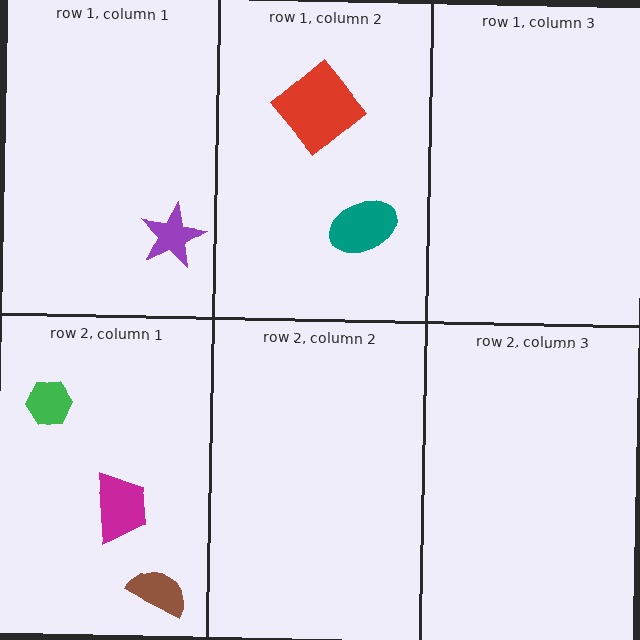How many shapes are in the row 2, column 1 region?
3.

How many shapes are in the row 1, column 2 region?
2.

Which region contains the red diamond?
The row 1, column 2 region.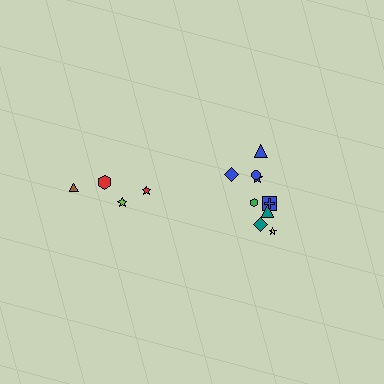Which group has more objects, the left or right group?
The right group.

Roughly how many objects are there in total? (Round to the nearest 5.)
Roughly 15 objects in total.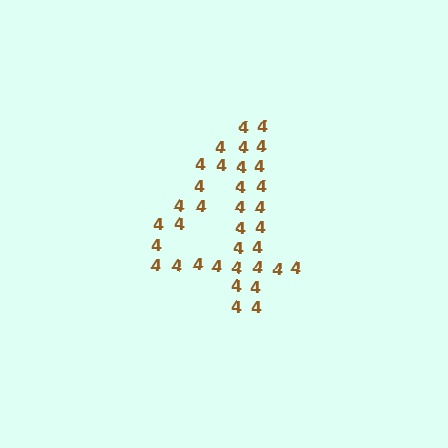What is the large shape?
The large shape is the digit 4.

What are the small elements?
The small elements are digit 4's.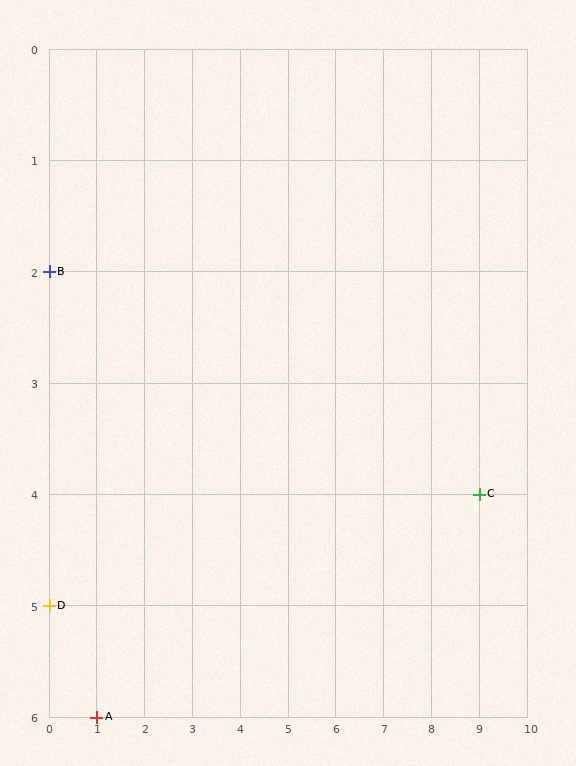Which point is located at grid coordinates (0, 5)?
Point D is at (0, 5).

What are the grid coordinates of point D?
Point D is at grid coordinates (0, 5).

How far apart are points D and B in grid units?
Points D and B are 3 rows apart.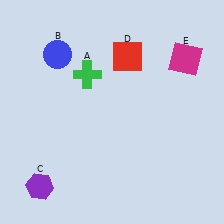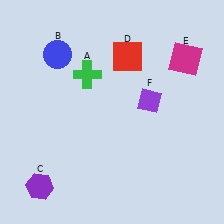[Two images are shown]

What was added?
A purple diamond (F) was added in Image 2.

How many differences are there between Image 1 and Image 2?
There is 1 difference between the two images.